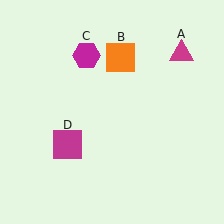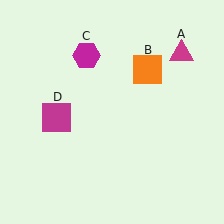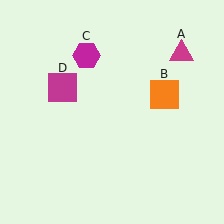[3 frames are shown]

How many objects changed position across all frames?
2 objects changed position: orange square (object B), magenta square (object D).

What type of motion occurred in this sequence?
The orange square (object B), magenta square (object D) rotated clockwise around the center of the scene.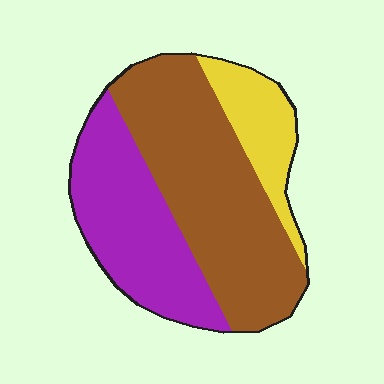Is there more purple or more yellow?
Purple.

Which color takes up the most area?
Brown, at roughly 50%.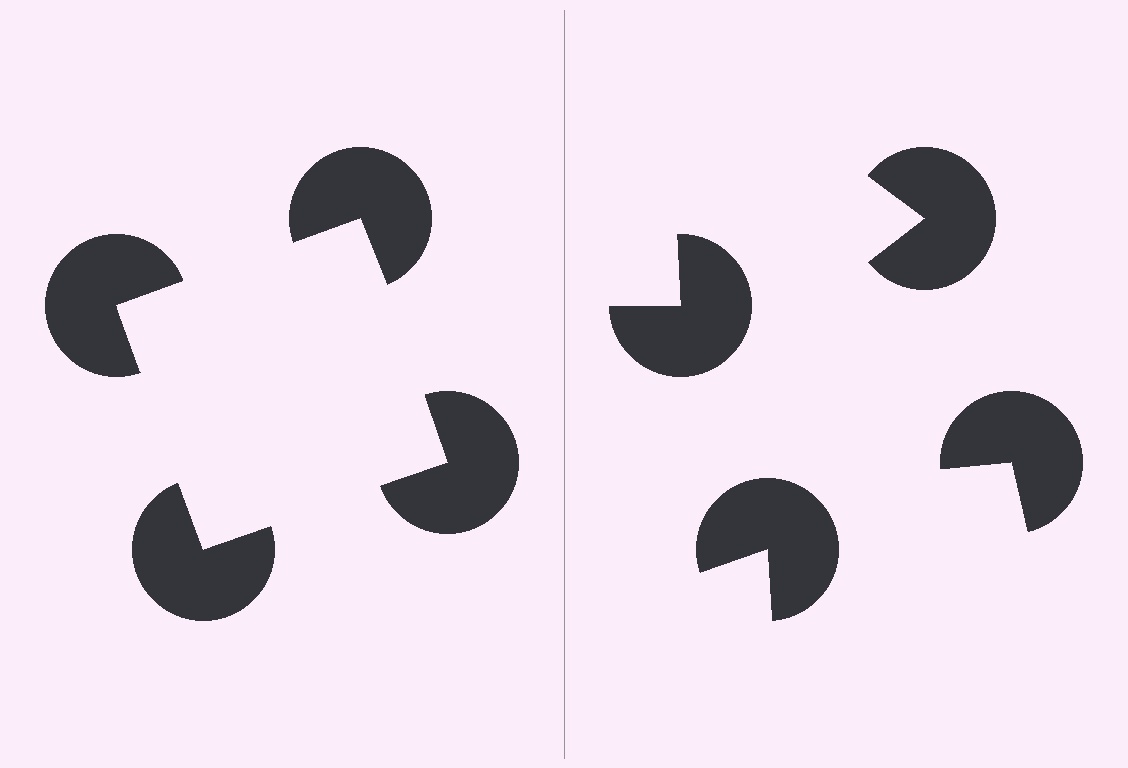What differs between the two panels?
The pac-man discs are positioned identically on both sides; only the wedge orientations differ. On the left they align to a square; on the right they are misaligned.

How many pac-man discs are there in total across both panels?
8 — 4 on each side.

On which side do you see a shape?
An illusory square appears on the left side. On the right side the wedge cuts are rotated, so no coherent shape forms.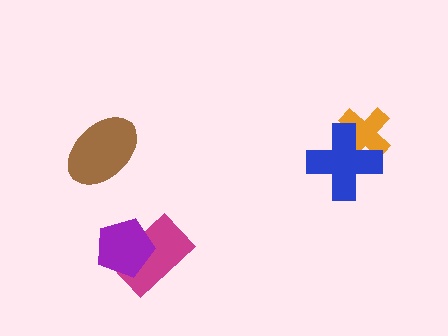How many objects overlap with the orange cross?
1 object overlaps with the orange cross.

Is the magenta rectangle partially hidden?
Yes, it is partially covered by another shape.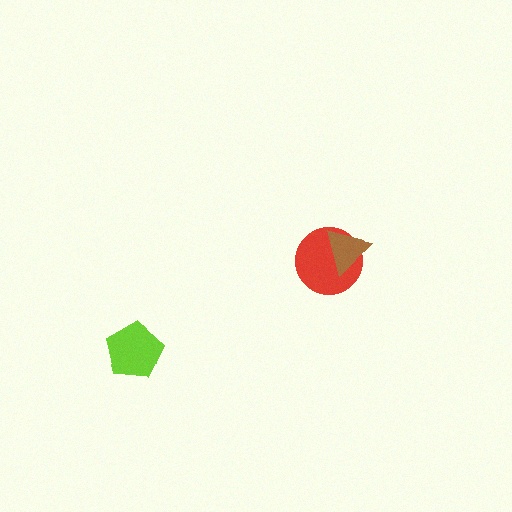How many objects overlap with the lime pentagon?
0 objects overlap with the lime pentagon.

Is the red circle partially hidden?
Yes, it is partially covered by another shape.